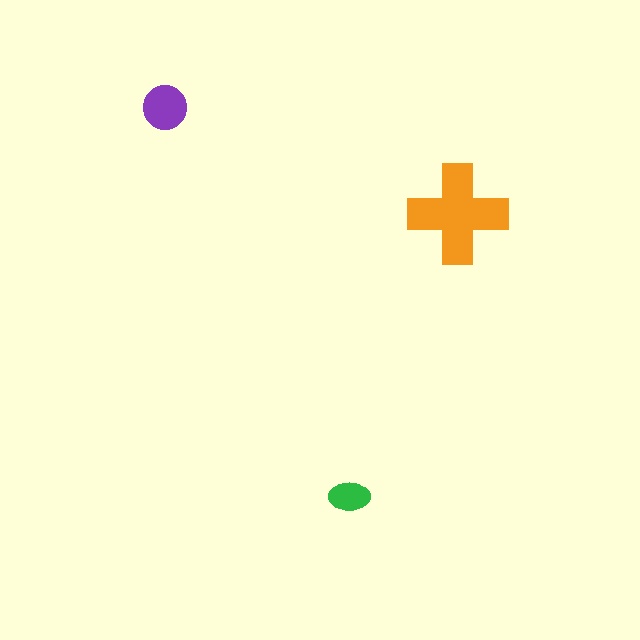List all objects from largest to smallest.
The orange cross, the purple circle, the green ellipse.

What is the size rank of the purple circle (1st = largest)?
2nd.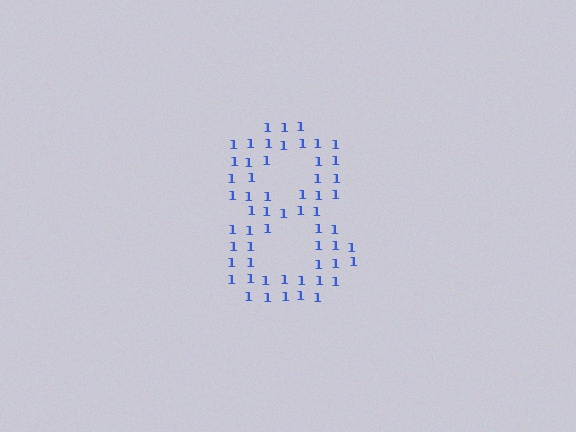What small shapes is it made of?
It is made of small digit 1's.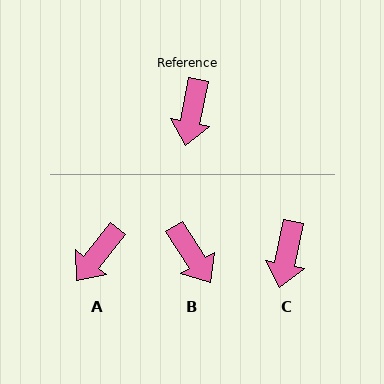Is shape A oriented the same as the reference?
No, it is off by about 27 degrees.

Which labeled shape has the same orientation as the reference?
C.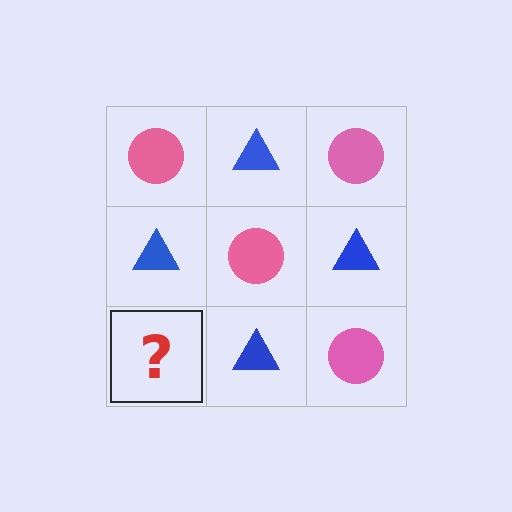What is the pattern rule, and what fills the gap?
The rule is that it alternates pink circle and blue triangle in a checkerboard pattern. The gap should be filled with a pink circle.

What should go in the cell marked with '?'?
The missing cell should contain a pink circle.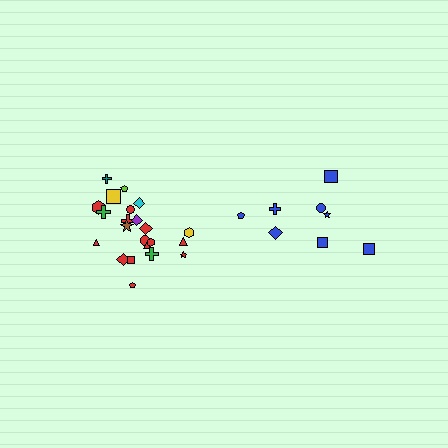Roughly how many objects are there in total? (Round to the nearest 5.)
Roughly 30 objects in total.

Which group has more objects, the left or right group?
The left group.